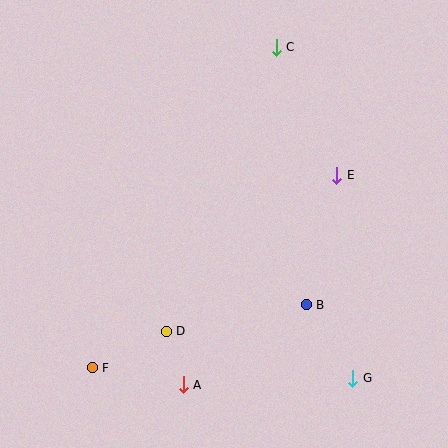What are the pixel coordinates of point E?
Point E is at (337, 175).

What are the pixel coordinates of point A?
Point A is at (183, 385).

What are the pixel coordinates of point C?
Point C is at (276, 47).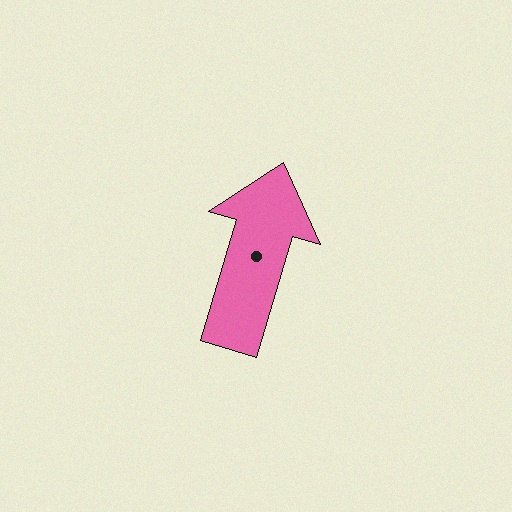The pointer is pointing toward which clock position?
Roughly 1 o'clock.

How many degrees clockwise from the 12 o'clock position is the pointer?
Approximately 17 degrees.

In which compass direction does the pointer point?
North.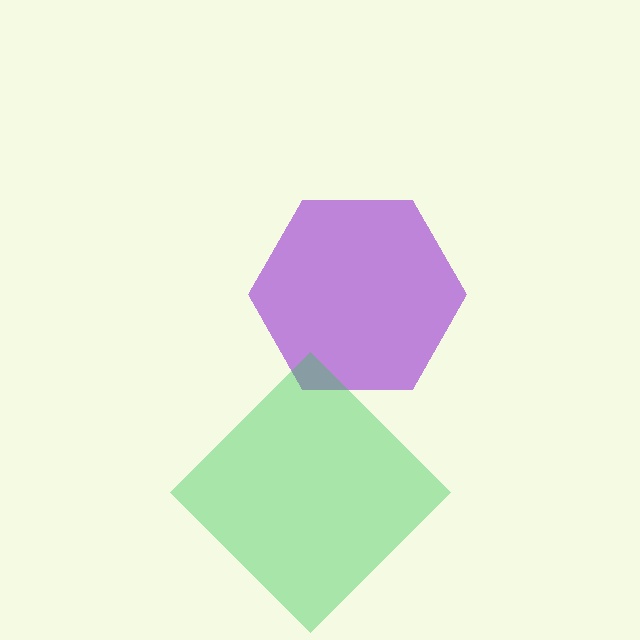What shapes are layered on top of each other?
The layered shapes are: a purple hexagon, a green diamond.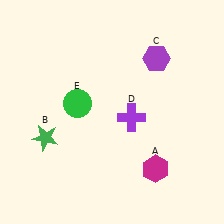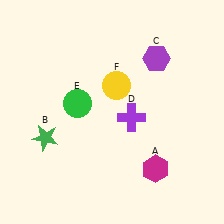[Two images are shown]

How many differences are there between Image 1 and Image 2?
There is 1 difference between the two images.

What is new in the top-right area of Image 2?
A yellow circle (F) was added in the top-right area of Image 2.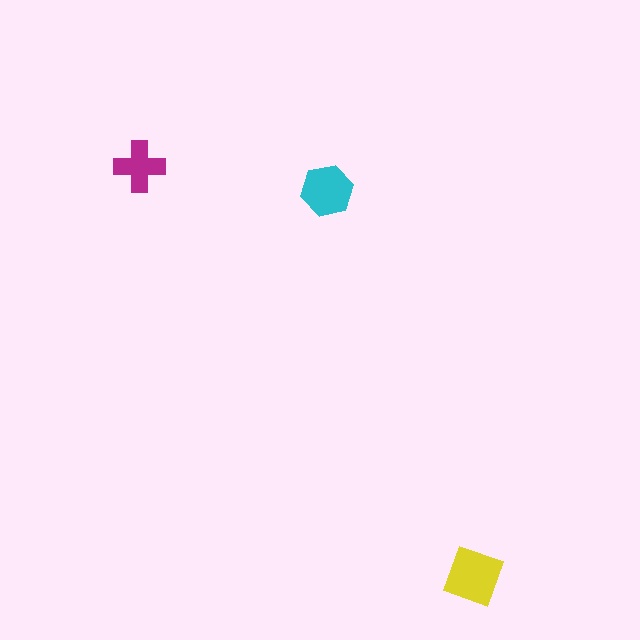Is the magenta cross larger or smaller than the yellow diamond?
Smaller.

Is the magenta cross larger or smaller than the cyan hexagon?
Smaller.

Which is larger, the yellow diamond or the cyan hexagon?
The yellow diamond.